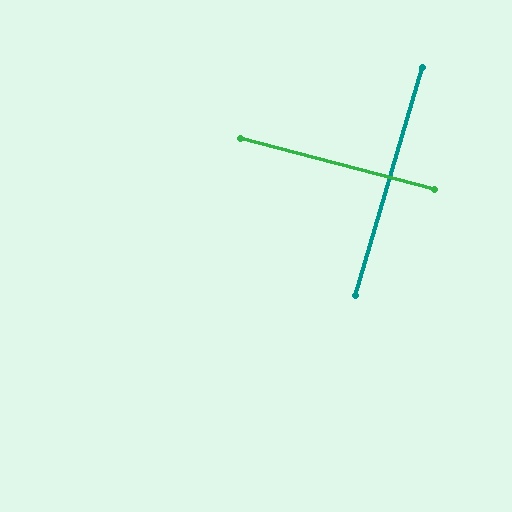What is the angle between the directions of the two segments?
Approximately 88 degrees.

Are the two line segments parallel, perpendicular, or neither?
Perpendicular — they meet at approximately 88°.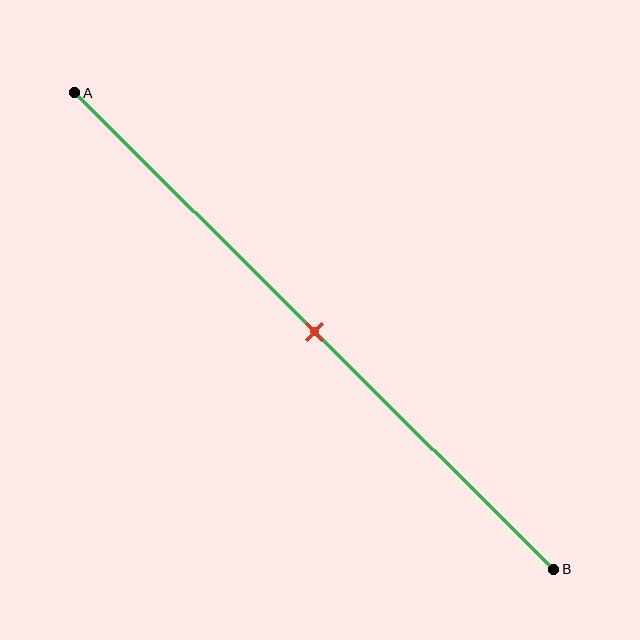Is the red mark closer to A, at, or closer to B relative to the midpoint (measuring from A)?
The red mark is approximately at the midpoint of segment AB.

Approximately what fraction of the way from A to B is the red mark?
The red mark is approximately 50% of the way from A to B.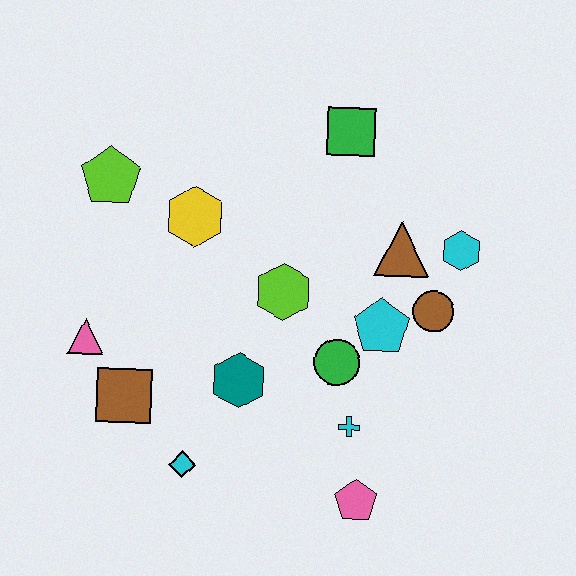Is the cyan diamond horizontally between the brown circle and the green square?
No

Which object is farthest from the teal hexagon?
The green square is farthest from the teal hexagon.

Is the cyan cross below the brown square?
Yes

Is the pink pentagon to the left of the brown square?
No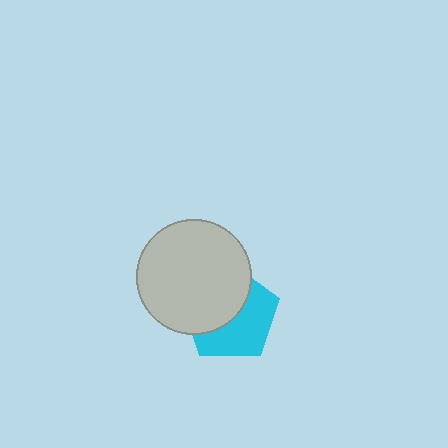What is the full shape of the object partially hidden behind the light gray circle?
The partially hidden object is a cyan pentagon.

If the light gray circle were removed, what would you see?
You would see the complete cyan pentagon.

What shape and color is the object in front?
The object in front is a light gray circle.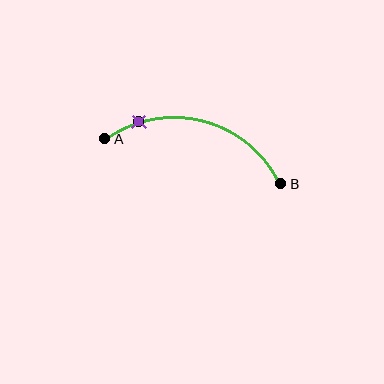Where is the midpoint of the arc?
The arc midpoint is the point on the curve farthest from the straight line joining A and B. It sits above that line.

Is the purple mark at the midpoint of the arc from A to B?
No. The purple mark lies on the arc but is closer to endpoint A. The arc midpoint would be at the point on the curve equidistant along the arc from both A and B.